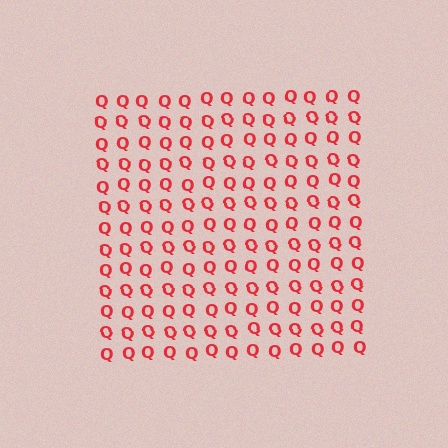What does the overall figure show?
The overall figure shows a square.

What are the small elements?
The small elements are letter Q's.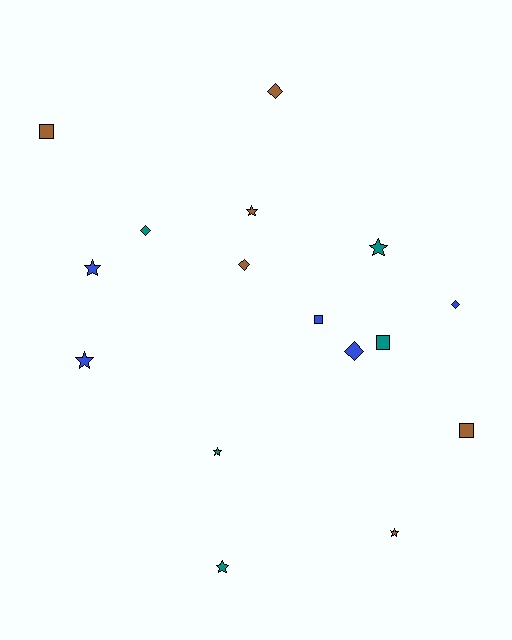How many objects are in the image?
There are 16 objects.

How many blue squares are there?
There is 1 blue square.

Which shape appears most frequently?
Star, with 7 objects.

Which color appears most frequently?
Brown, with 6 objects.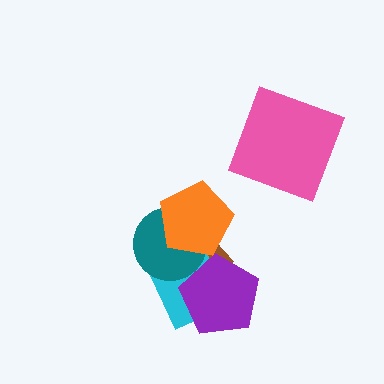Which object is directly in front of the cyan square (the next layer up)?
The purple pentagon is directly in front of the cyan square.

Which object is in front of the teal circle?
The orange pentagon is in front of the teal circle.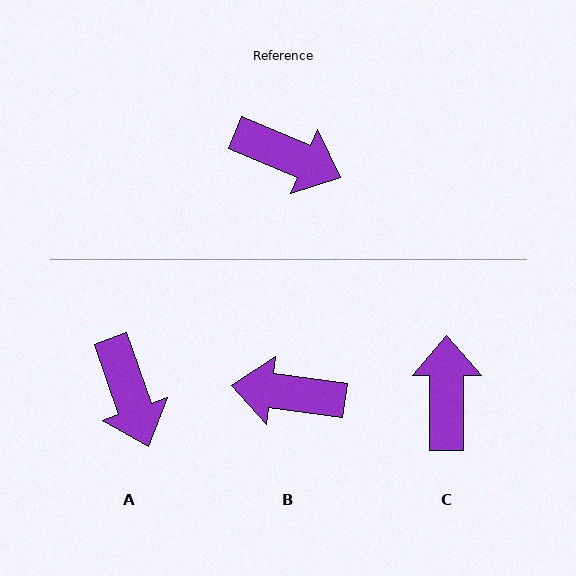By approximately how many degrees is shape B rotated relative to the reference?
Approximately 165 degrees clockwise.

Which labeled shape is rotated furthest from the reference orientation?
B, about 165 degrees away.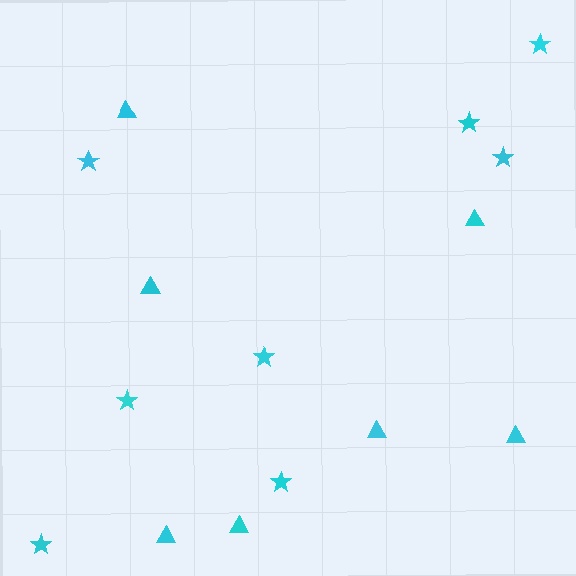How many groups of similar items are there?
There are 2 groups: one group of triangles (7) and one group of stars (8).